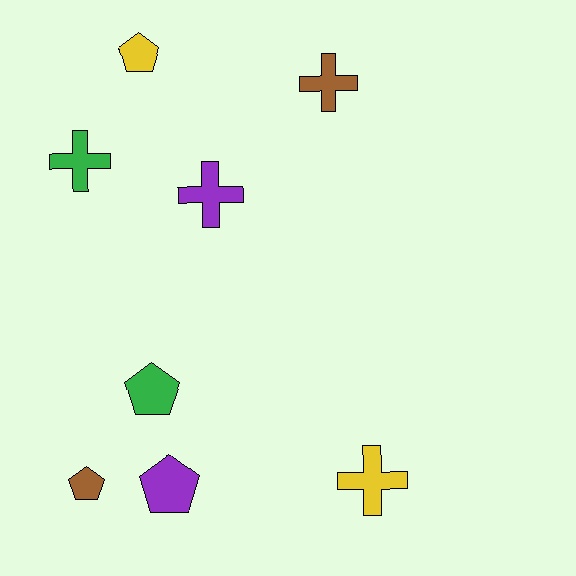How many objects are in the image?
There are 8 objects.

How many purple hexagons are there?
There are no purple hexagons.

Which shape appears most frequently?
Pentagon, with 4 objects.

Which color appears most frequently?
Purple, with 2 objects.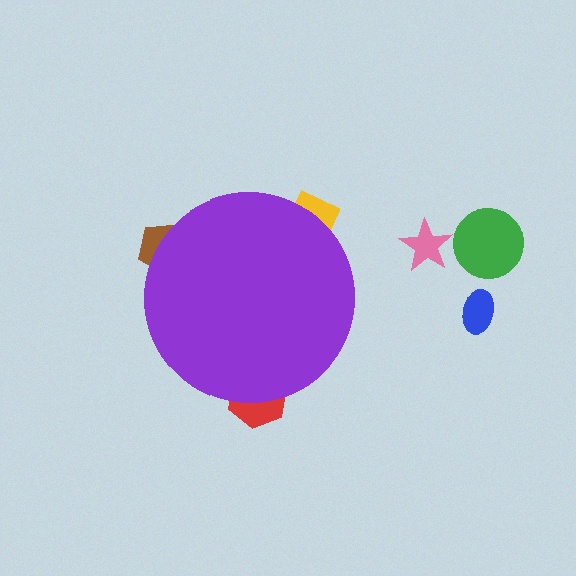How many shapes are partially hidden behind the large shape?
3 shapes are partially hidden.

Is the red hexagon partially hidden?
Yes, the red hexagon is partially hidden behind the purple circle.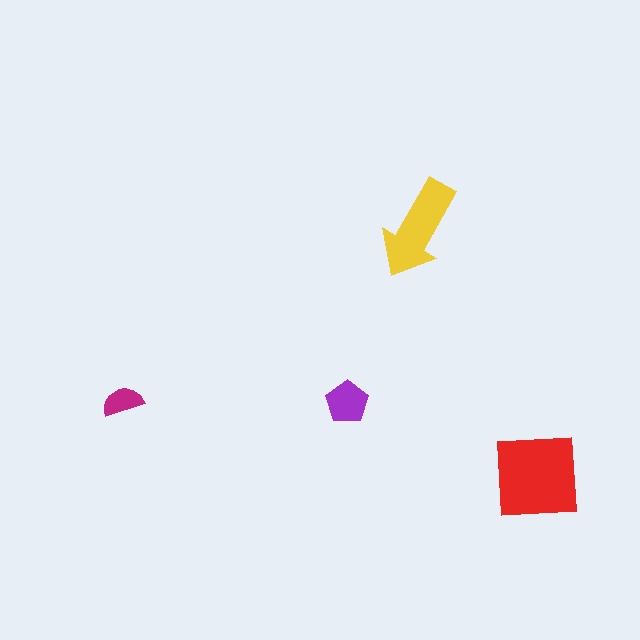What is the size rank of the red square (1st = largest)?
1st.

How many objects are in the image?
There are 4 objects in the image.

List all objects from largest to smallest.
The red square, the yellow arrow, the purple pentagon, the magenta semicircle.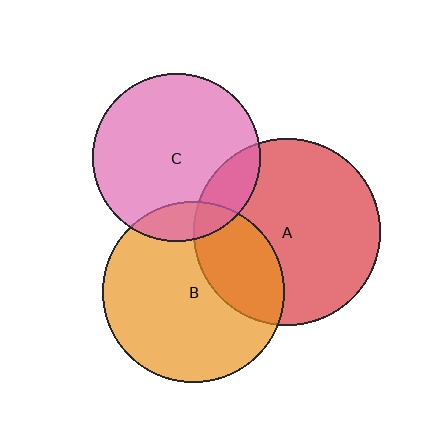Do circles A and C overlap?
Yes.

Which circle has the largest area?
Circle A (red).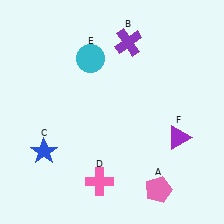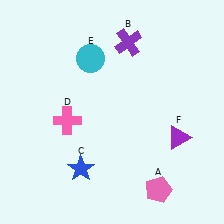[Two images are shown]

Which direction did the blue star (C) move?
The blue star (C) moved right.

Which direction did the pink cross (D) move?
The pink cross (D) moved up.